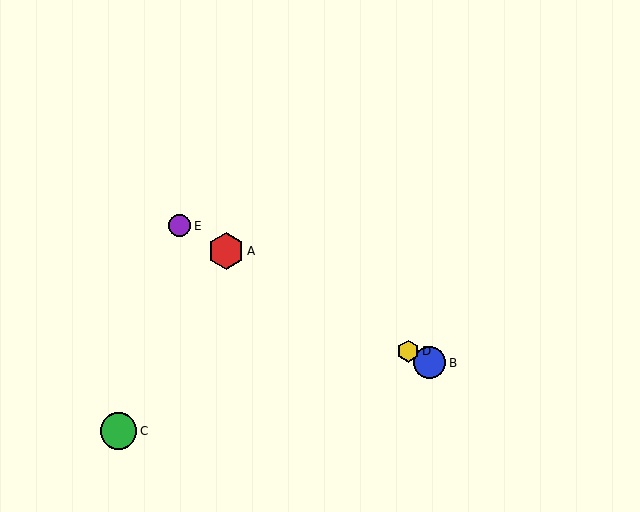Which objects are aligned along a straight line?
Objects A, B, D, E are aligned along a straight line.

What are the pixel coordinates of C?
Object C is at (118, 431).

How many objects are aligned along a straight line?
4 objects (A, B, D, E) are aligned along a straight line.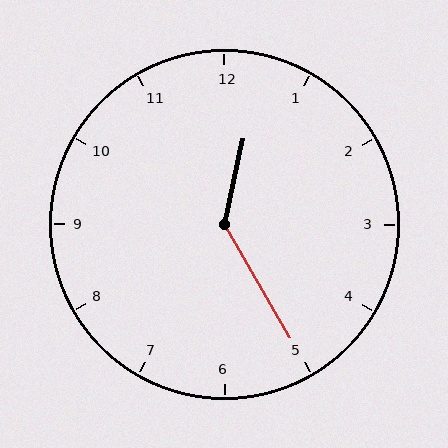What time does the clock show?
12:25.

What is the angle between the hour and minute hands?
Approximately 138 degrees.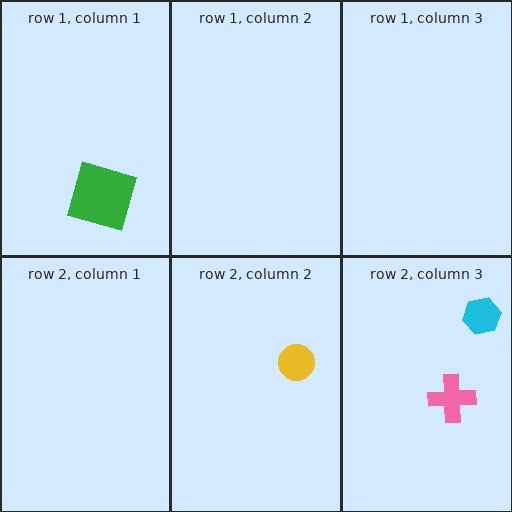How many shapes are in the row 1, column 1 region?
1.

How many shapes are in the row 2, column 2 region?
1.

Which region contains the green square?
The row 1, column 1 region.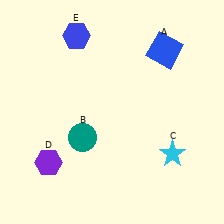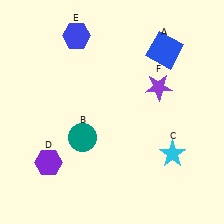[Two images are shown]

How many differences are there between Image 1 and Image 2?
There is 1 difference between the two images.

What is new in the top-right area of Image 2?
A purple star (F) was added in the top-right area of Image 2.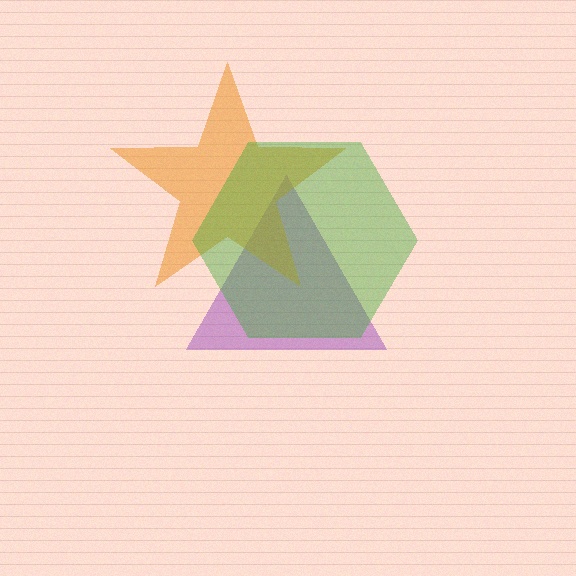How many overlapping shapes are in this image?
There are 3 overlapping shapes in the image.